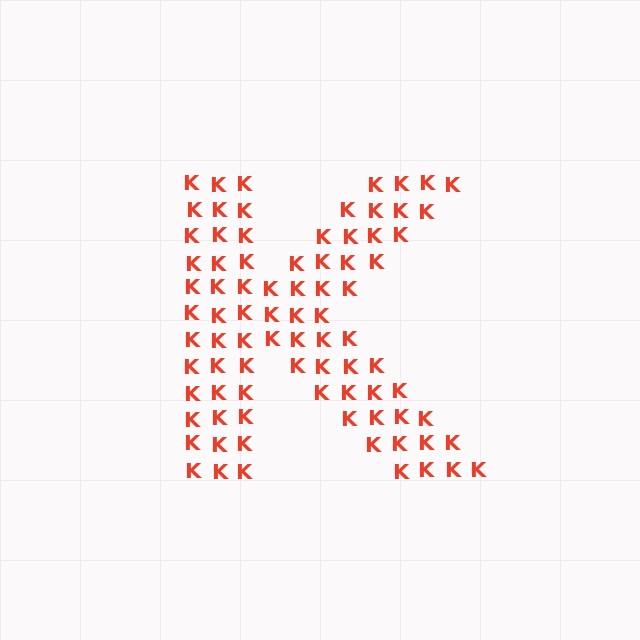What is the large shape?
The large shape is the letter K.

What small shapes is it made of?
It is made of small letter K's.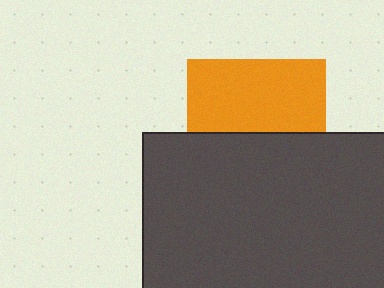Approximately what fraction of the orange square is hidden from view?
Roughly 48% of the orange square is hidden behind the dark gray rectangle.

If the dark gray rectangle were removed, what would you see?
You would see the complete orange square.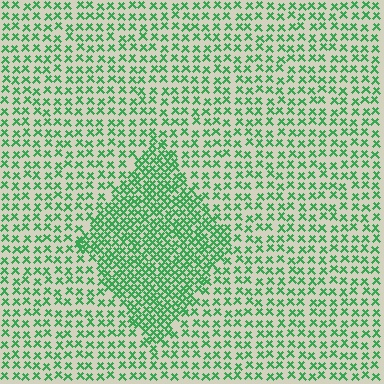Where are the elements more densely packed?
The elements are more densely packed inside the diamond boundary.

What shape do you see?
I see a diamond.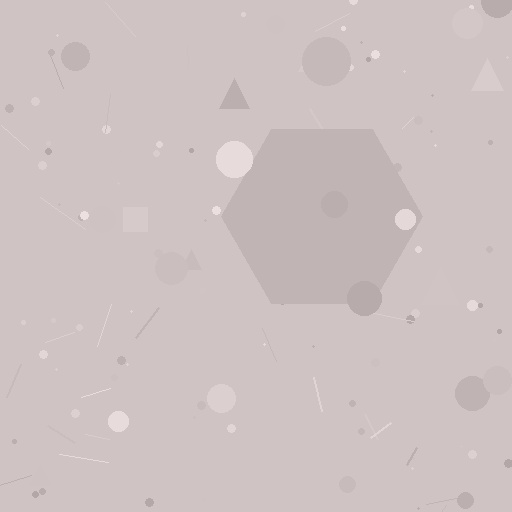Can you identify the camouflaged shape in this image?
The camouflaged shape is a hexagon.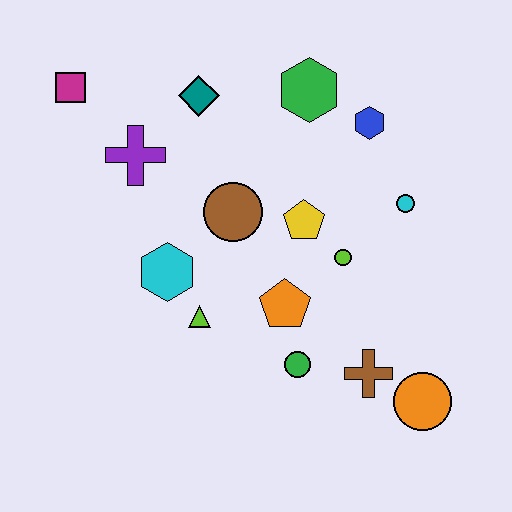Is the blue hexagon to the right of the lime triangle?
Yes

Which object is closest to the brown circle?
The yellow pentagon is closest to the brown circle.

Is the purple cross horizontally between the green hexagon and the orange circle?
No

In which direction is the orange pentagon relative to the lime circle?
The orange pentagon is to the left of the lime circle.